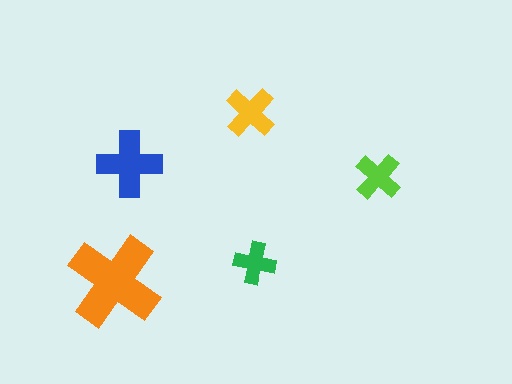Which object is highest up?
The yellow cross is topmost.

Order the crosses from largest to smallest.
the orange one, the blue one, the yellow one, the lime one, the green one.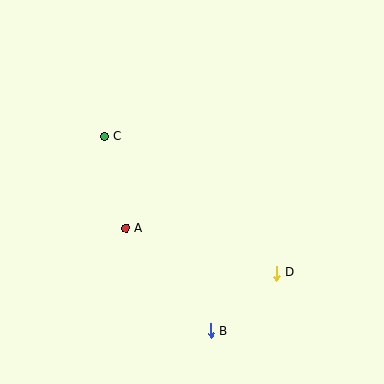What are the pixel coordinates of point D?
Point D is at (276, 273).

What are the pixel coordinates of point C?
Point C is at (104, 137).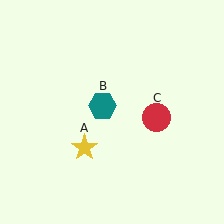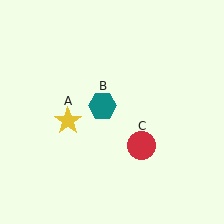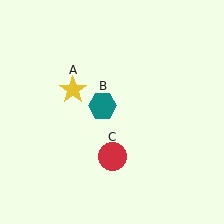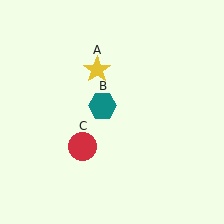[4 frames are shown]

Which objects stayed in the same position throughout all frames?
Teal hexagon (object B) remained stationary.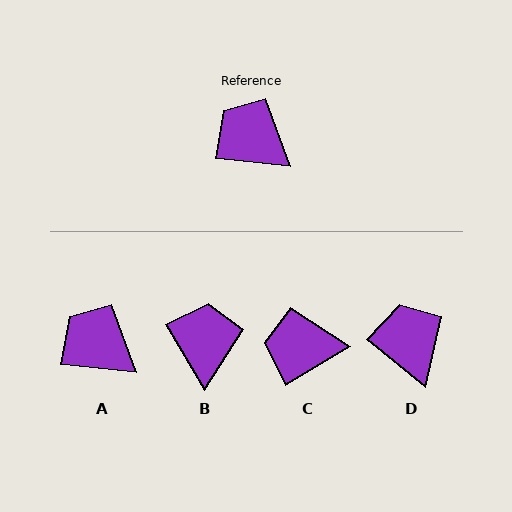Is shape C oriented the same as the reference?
No, it is off by about 37 degrees.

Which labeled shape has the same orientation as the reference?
A.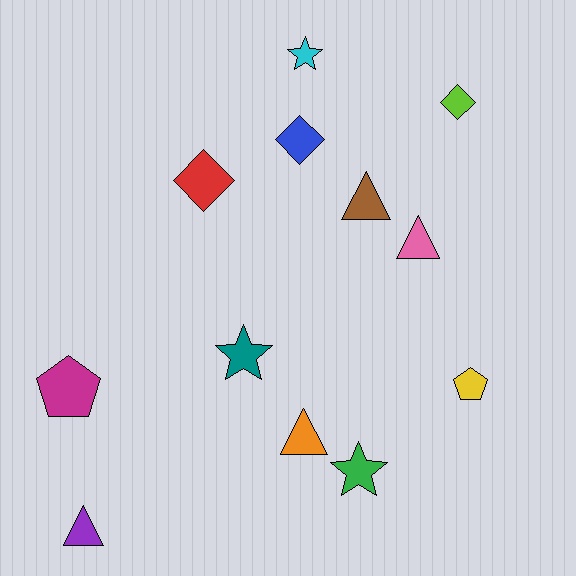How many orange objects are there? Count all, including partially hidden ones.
There is 1 orange object.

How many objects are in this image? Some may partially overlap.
There are 12 objects.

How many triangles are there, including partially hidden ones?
There are 4 triangles.